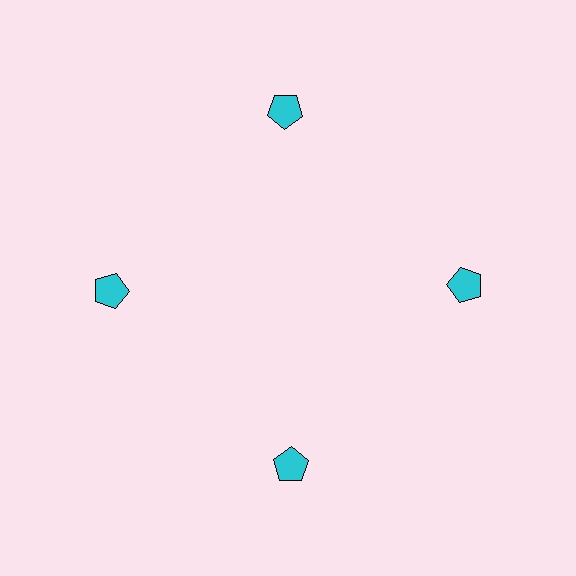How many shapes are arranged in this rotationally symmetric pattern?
There are 4 shapes, arranged in 4 groups of 1.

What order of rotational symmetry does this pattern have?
This pattern has 4-fold rotational symmetry.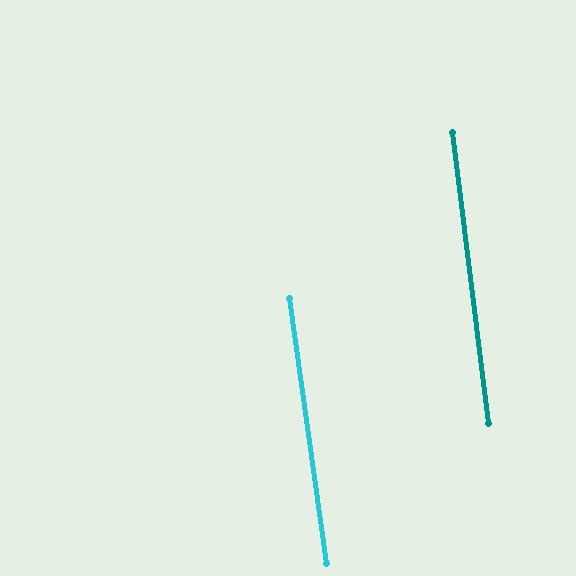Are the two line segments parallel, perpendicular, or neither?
Parallel — their directions differ by only 0.8°.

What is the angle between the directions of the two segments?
Approximately 1 degree.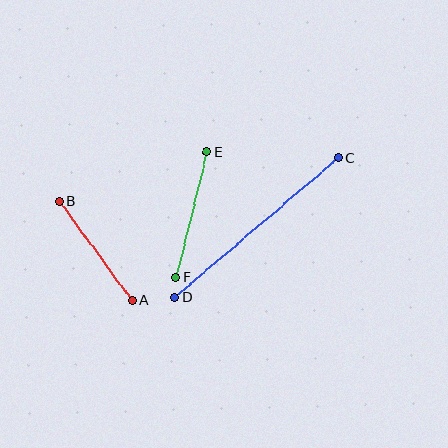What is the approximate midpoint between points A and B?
The midpoint is at approximately (96, 251) pixels.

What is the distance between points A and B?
The distance is approximately 123 pixels.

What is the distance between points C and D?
The distance is approximately 215 pixels.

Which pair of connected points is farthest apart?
Points C and D are farthest apart.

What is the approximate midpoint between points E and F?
The midpoint is at approximately (192, 215) pixels.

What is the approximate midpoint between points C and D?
The midpoint is at approximately (257, 228) pixels.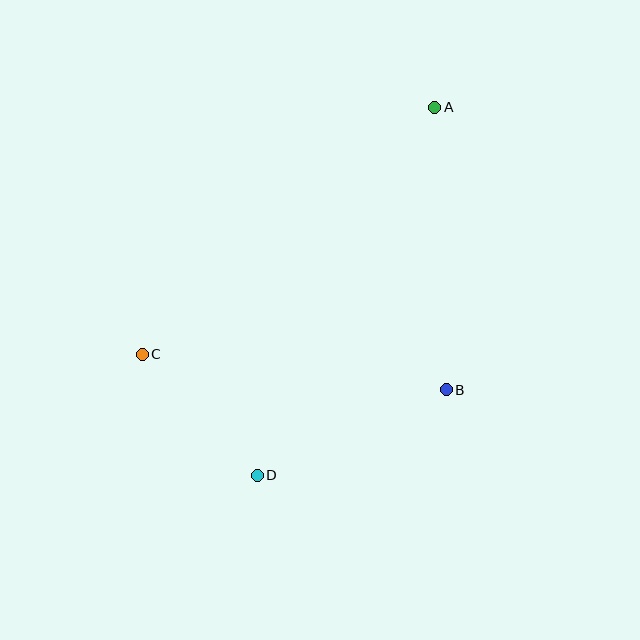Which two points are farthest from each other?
Points A and D are farthest from each other.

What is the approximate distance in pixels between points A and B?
The distance between A and B is approximately 283 pixels.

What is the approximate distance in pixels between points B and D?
The distance between B and D is approximately 208 pixels.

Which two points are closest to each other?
Points C and D are closest to each other.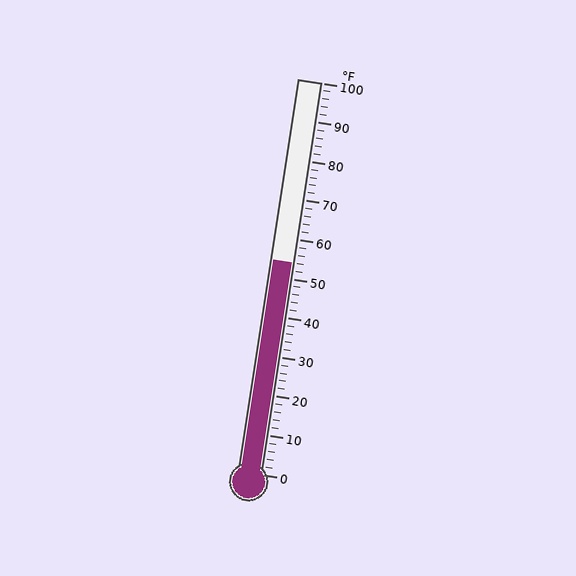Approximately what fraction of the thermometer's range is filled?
The thermometer is filled to approximately 55% of its range.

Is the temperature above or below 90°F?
The temperature is below 90°F.